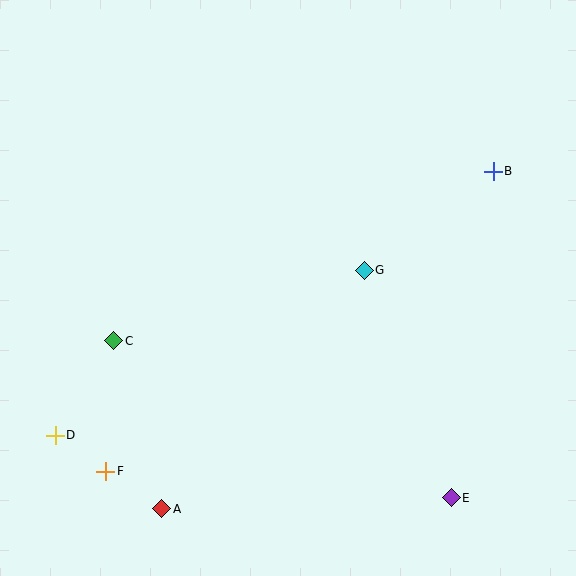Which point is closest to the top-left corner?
Point C is closest to the top-left corner.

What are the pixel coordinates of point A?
Point A is at (162, 509).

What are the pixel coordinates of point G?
Point G is at (364, 270).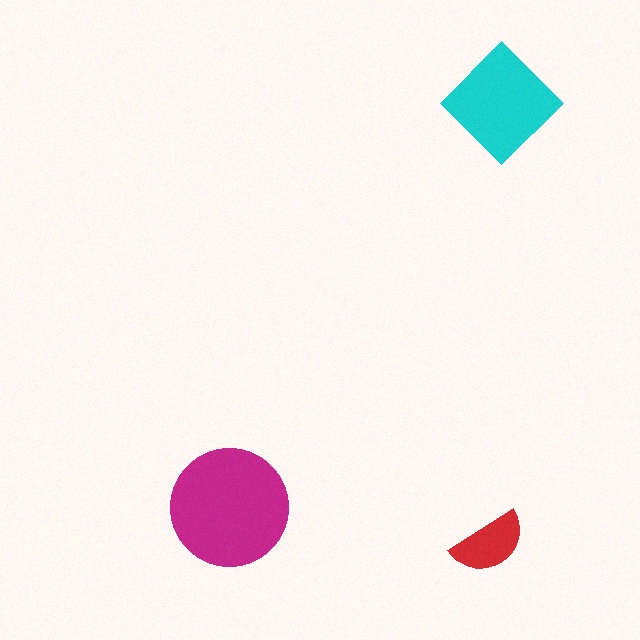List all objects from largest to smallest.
The magenta circle, the cyan diamond, the red semicircle.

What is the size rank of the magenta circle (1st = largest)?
1st.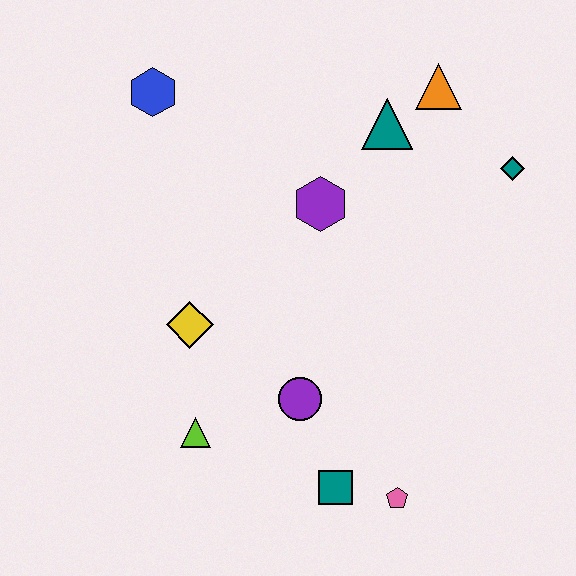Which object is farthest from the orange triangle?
The lime triangle is farthest from the orange triangle.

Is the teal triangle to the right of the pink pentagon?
No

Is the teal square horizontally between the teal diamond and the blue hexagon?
Yes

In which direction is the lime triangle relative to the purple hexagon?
The lime triangle is below the purple hexagon.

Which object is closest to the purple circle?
The teal square is closest to the purple circle.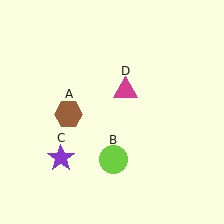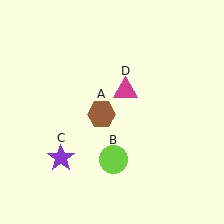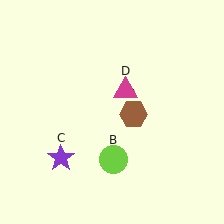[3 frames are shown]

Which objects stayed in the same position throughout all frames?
Lime circle (object B) and purple star (object C) and magenta triangle (object D) remained stationary.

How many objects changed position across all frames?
1 object changed position: brown hexagon (object A).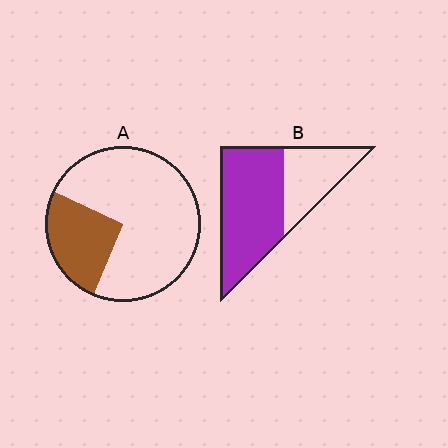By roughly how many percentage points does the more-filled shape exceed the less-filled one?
By roughly 40 percentage points (B over A).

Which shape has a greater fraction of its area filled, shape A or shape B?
Shape B.